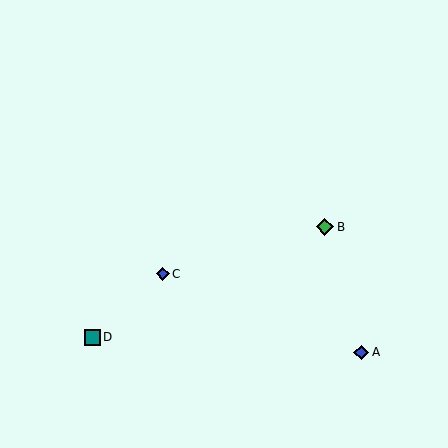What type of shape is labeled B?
Shape B is a green diamond.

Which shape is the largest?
The green diamond (labeled B) is the largest.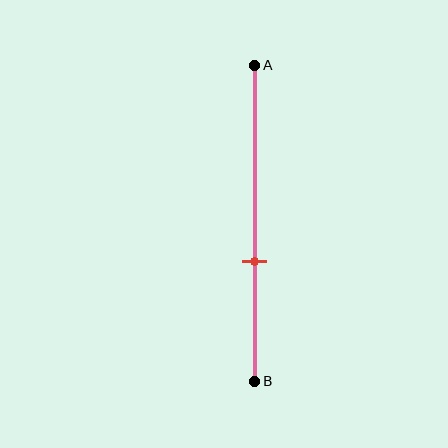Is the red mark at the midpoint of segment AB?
No, the mark is at about 60% from A, not at the 50% midpoint.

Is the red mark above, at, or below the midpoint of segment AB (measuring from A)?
The red mark is below the midpoint of segment AB.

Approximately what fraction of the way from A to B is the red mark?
The red mark is approximately 60% of the way from A to B.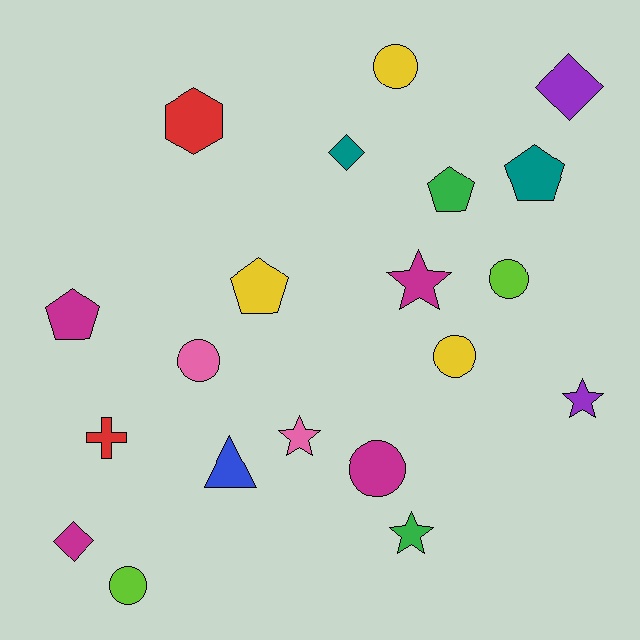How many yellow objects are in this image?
There are 3 yellow objects.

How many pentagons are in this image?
There are 4 pentagons.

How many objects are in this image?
There are 20 objects.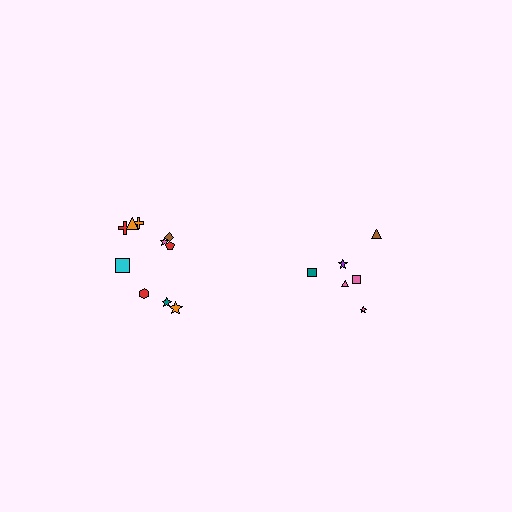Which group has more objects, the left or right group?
The left group.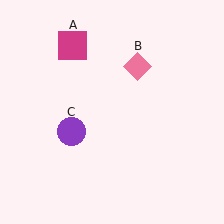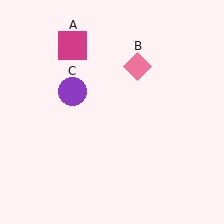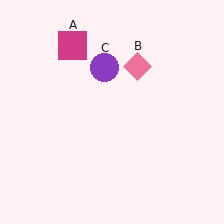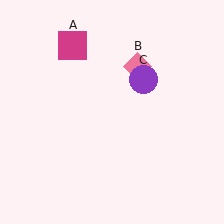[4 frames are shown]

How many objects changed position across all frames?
1 object changed position: purple circle (object C).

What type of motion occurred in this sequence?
The purple circle (object C) rotated clockwise around the center of the scene.